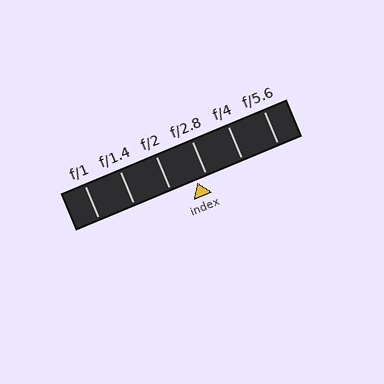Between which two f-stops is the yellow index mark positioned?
The index mark is between f/2 and f/2.8.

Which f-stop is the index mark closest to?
The index mark is closest to f/2.8.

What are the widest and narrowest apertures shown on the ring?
The widest aperture shown is f/1 and the narrowest is f/5.6.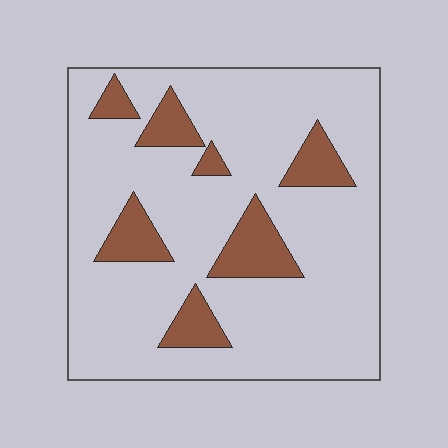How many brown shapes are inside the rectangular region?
7.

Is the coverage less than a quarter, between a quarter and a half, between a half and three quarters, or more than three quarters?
Less than a quarter.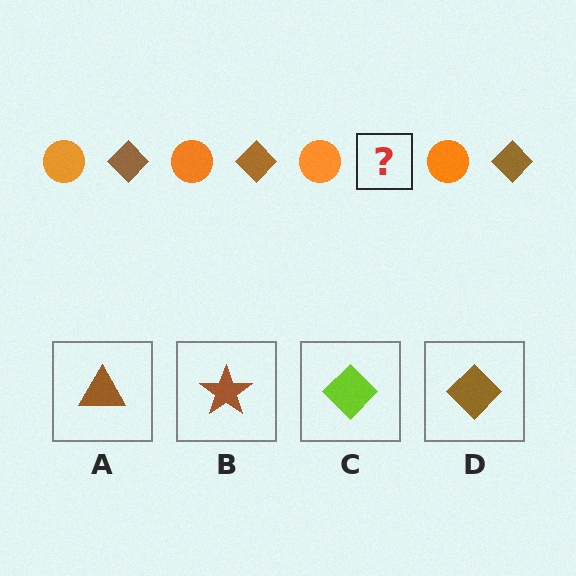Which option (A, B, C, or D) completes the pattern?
D.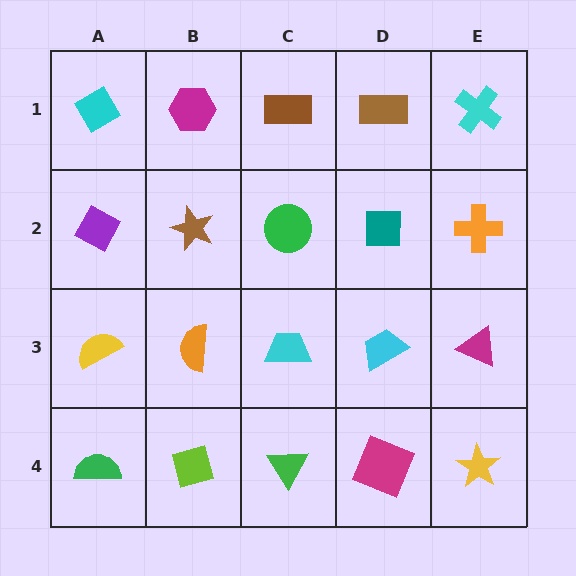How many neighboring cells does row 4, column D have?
3.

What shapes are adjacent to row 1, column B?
A brown star (row 2, column B), a cyan diamond (row 1, column A), a brown rectangle (row 1, column C).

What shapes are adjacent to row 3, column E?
An orange cross (row 2, column E), a yellow star (row 4, column E), a cyan trapezoid (row 3, column D).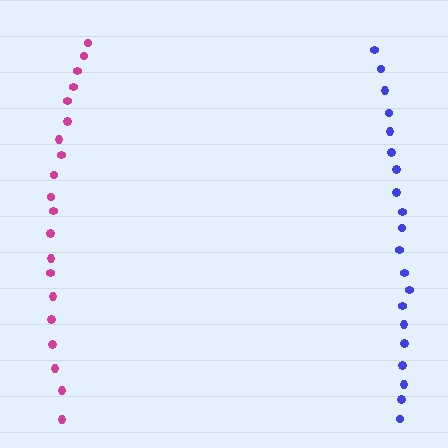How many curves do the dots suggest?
There are 2 distinct paths.